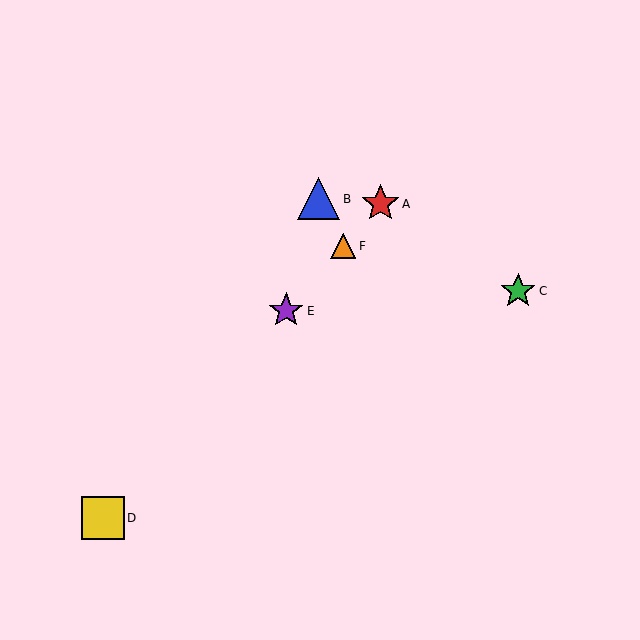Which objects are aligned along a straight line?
Objects A, D, E, F are aligned along a straight line.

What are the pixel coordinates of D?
Object D is at (103, 518).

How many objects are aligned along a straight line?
4 objects (A, D, E, F) are aligned along a straight line.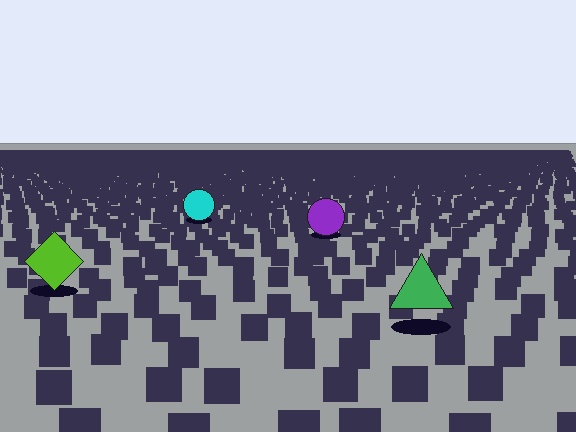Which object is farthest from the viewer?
The cyan circle is farthest from the viewer. It appears smaller and the ground texture around it is denser.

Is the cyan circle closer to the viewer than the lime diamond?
No. The lime diamond is closer — you can tell from the texture gradient: the ground texture is coarser near it.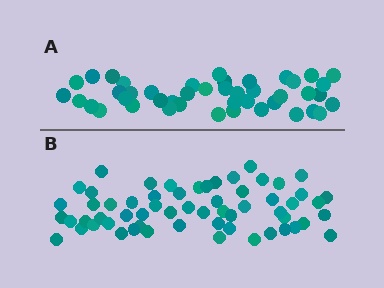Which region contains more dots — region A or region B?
Region B (the bottom region) has more dots.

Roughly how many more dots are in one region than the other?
Region B has approximately 15 more dots than region A.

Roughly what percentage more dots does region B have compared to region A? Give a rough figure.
About 35% more.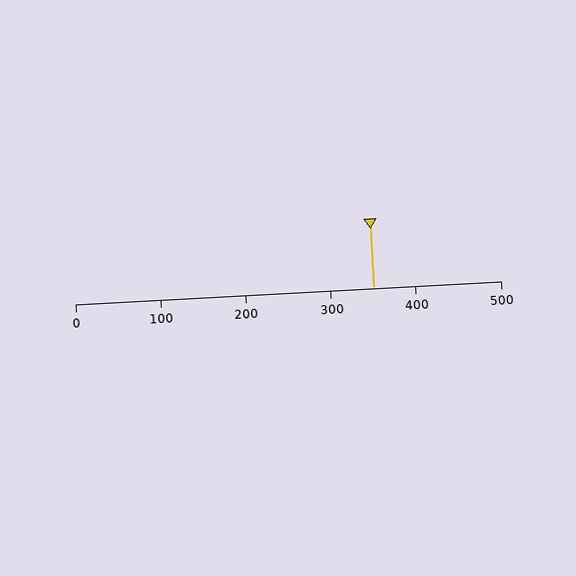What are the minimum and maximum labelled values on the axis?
The axis runs from 0 to 500.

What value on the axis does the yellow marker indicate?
The marker indicates approximately 350.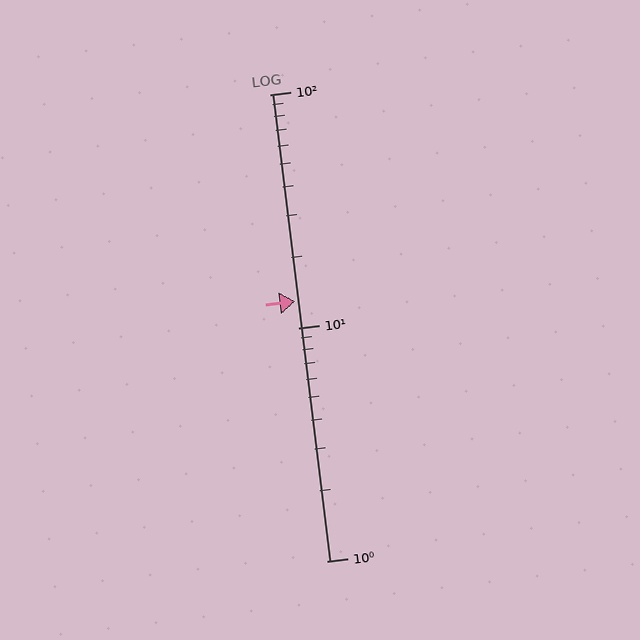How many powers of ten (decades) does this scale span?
The scale spans 2 decades, from 1 to 100.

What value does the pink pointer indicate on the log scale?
The pointer indicates approximately 13.